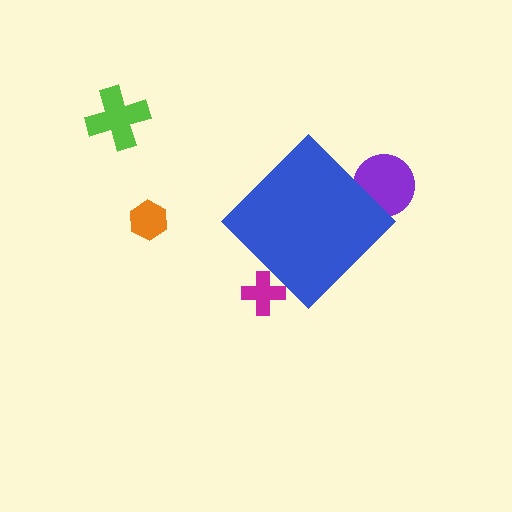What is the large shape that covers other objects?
A blue diamond.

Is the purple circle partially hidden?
Yes, the purple circle is partially hidden behind the blue diamond.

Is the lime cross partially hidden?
No, the lime cross is fully visible.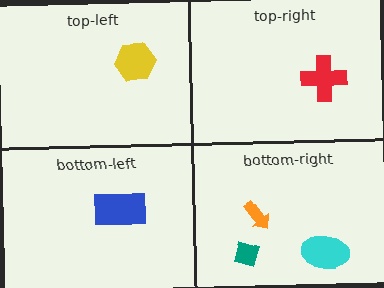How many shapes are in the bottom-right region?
3.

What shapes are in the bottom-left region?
The blue rectangle.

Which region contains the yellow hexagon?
The top-left region.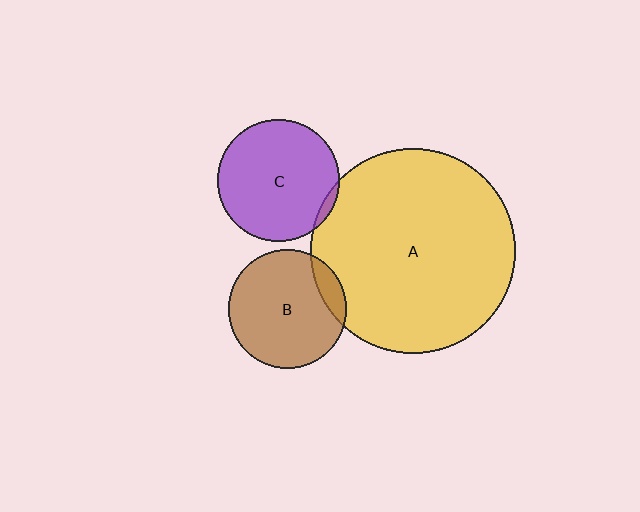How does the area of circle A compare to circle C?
Approximately 2.8 times.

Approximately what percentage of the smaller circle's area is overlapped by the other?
Approximately 10%.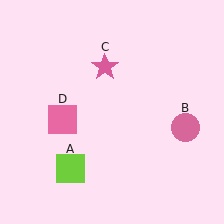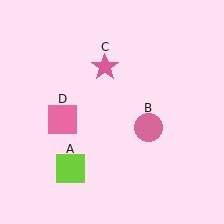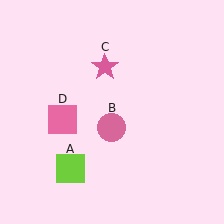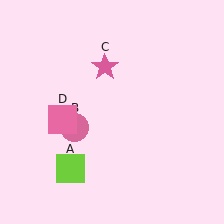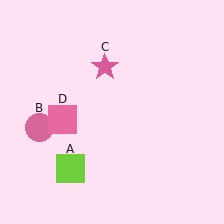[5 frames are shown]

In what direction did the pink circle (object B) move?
The pink circle (object B) moved left.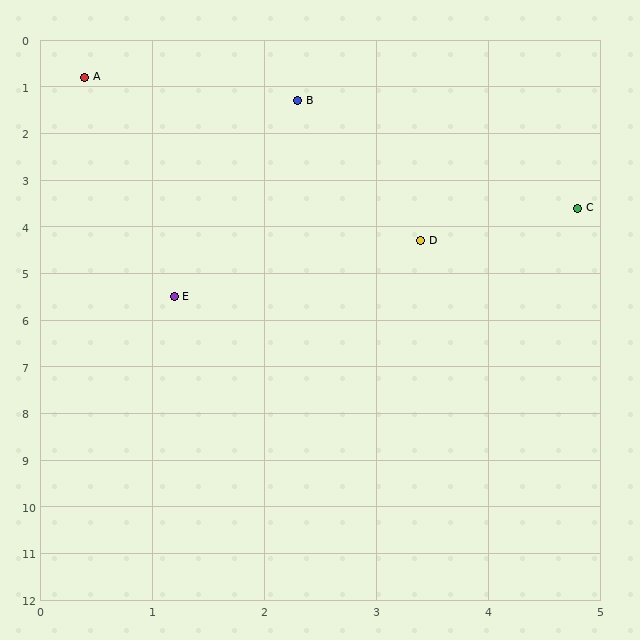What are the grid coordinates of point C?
Point C is at approximately (4.8, 3.6).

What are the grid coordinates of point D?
Point D is at approximately (3.4, 4.3).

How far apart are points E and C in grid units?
Points E and C are about 4.1 grid units apart.